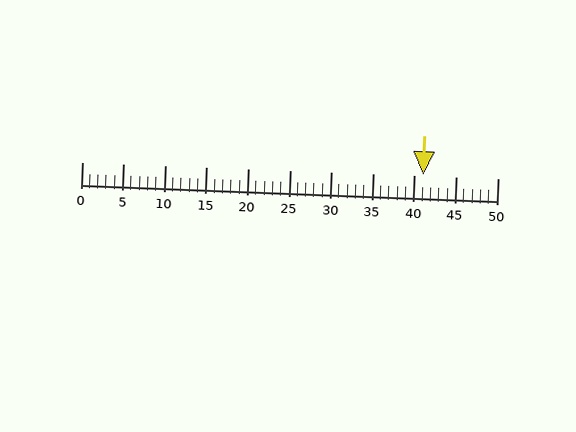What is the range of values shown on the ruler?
The ruler shows values from 0 to 50.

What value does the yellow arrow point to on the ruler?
The yellow arrow points to approximately 41.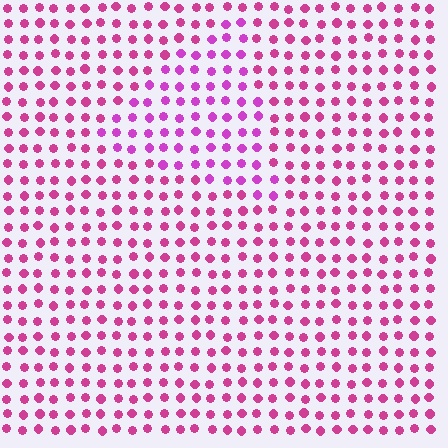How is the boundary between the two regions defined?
The boundary is defined purely by a slight shift in hue (about 23 degrees). Spacing, size, and orientation are identical on both sides.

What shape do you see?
I see a triangle.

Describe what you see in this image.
The image is filled with small magenta elements in a uniform arrangement. A triangle-shaped region is visible where the elements are tinted to a slightly different hue, forming a subtle color boundary.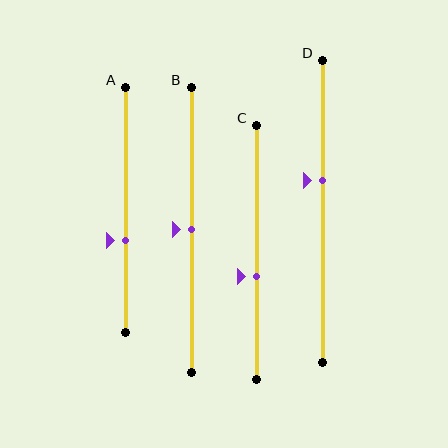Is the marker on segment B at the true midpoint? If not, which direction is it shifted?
Yes, the marker on segment B is at the true midpoint.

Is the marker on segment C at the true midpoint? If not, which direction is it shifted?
No, the marker on segment C is shifted downward by about 9% of the segment length.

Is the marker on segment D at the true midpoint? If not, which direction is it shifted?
No, the marker on segment D is shifted upward by about 10% of the segment length.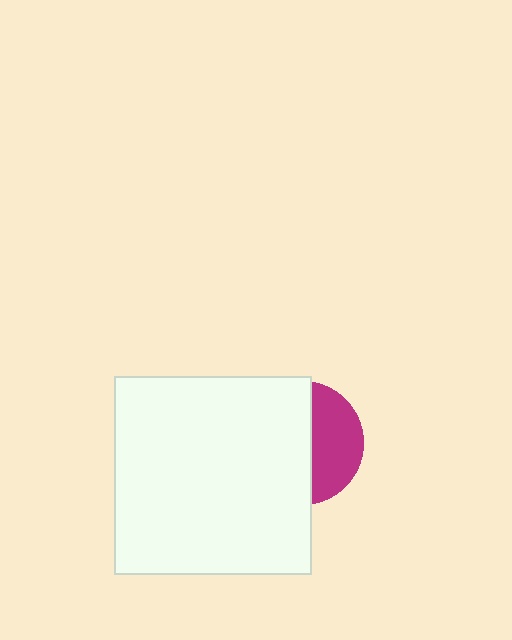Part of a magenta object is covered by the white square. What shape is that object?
It is a circle.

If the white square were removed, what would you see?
You would see the complete magenta circle.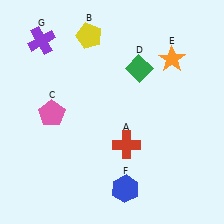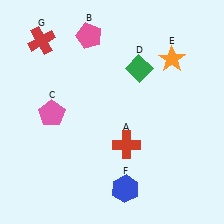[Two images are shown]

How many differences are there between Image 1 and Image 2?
There are 2 differences between the two images.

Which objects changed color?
B changed from yellow to pink. G changed from purple to red.